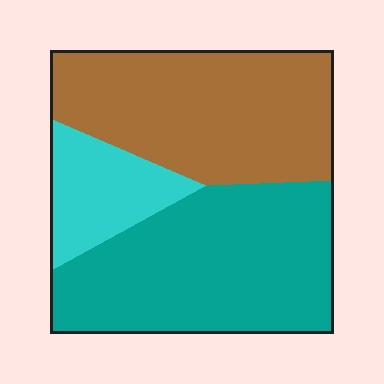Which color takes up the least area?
Cyan, at roughly 15%.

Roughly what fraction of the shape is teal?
Teal covers roughly 45% of the shape.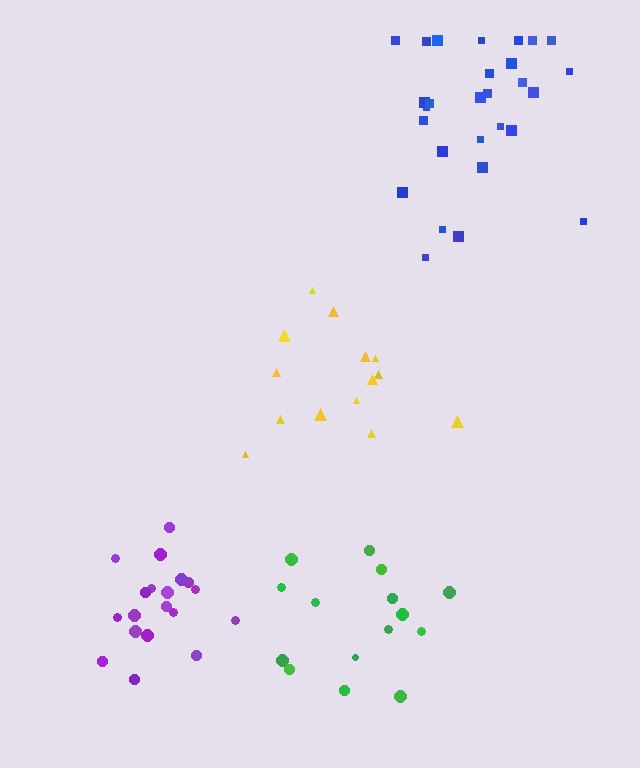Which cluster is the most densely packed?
Blue.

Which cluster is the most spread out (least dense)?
Yellow.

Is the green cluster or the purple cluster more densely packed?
Green.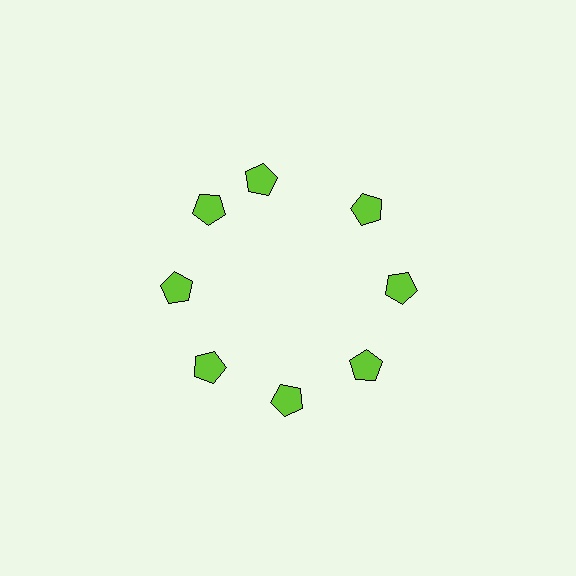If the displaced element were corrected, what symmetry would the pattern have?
It would have 8-fold rotational symmetry — the pattern would map onto itself every 45 degrees.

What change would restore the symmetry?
The symmetry would be restored by rotating it back into even spacing with its neighbors so that all 8 pentagons sit at equal angles and equal distance from the center.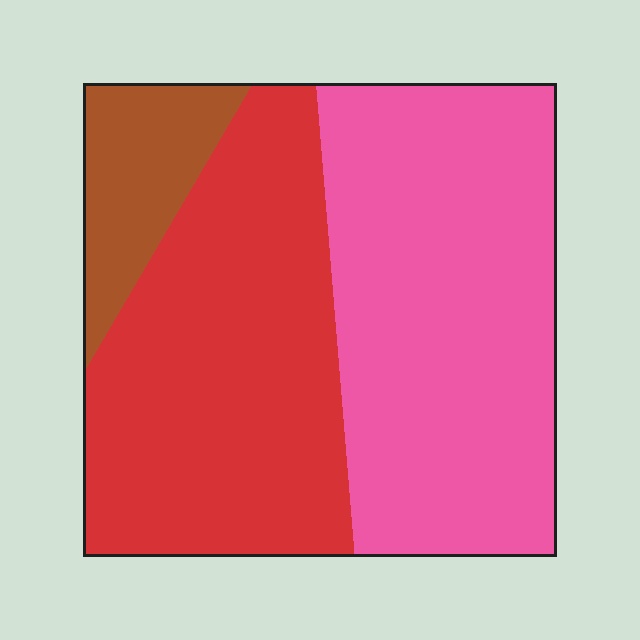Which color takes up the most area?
Pink, at roughly 45%.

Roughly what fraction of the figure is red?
Red takes up about two fifths (2/5) of the figure.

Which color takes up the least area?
Brown, at roughly 10%.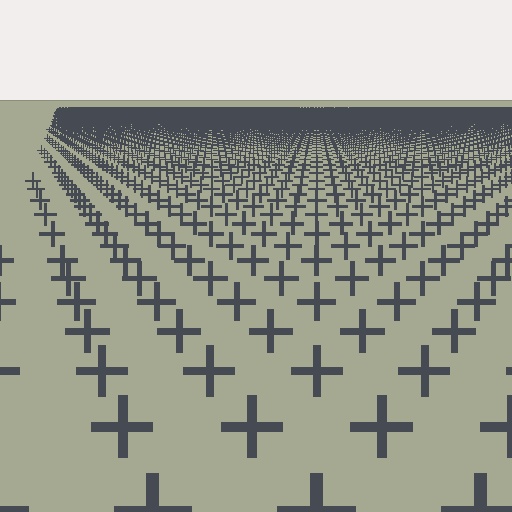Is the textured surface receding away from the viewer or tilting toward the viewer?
The surface is receding away from the viewer. Texture elements get smaller and denser toward the top.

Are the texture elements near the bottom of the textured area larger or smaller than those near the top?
Larger. Near the bottom, elements are closer to the viewer and appear at a bigger on-screen size.